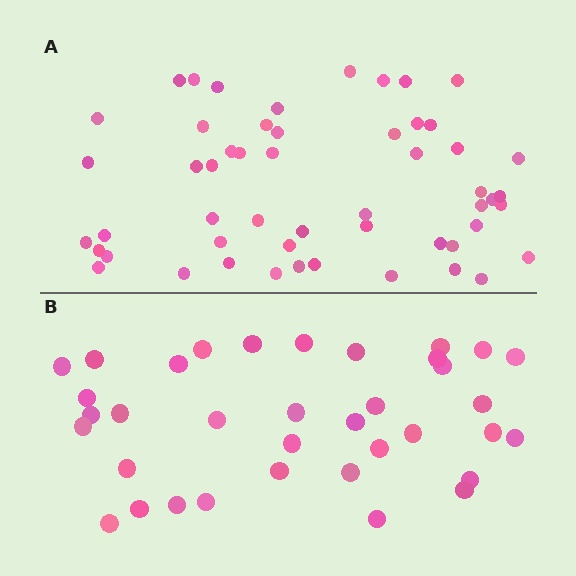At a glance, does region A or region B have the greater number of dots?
Region A (the top region) has more dots.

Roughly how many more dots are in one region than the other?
Region A has approximately 15 more dots than region B.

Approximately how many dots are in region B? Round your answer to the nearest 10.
About 40 dots. (The exact count is 36, which rounds to 40.)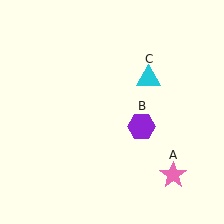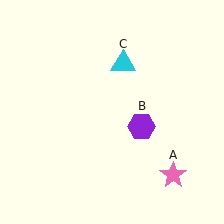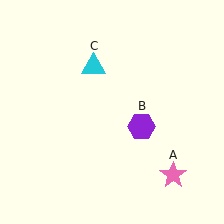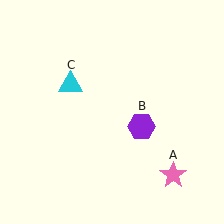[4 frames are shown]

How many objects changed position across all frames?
1 object changed position: cyan triangle (object C).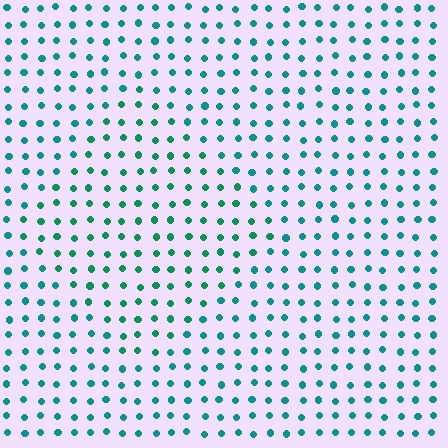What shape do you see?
I see a diamond.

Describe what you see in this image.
The image is filled with small teal elements in a uniform arrangement. A diamond-shaped region is visible where the elements are tinted to a slightly different hue, forming a subtle color boundary.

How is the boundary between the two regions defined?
The boundary is defined purely by a slight shift in hue (about 25 degrees). Spacing, size, and orientation are identical on both sides.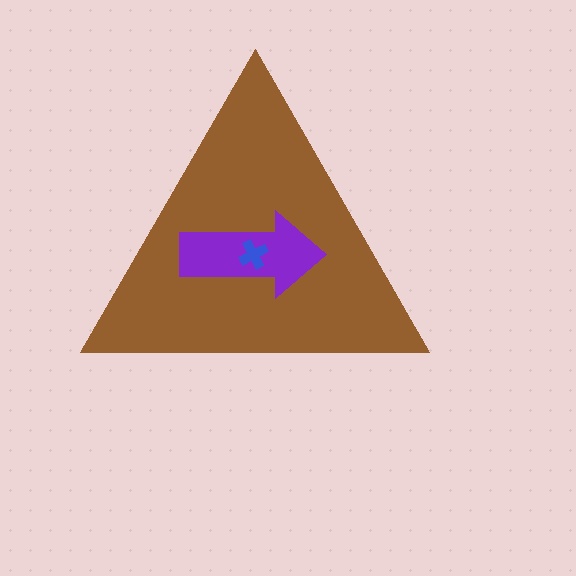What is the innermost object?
The blue cross.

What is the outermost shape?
The brown triangle.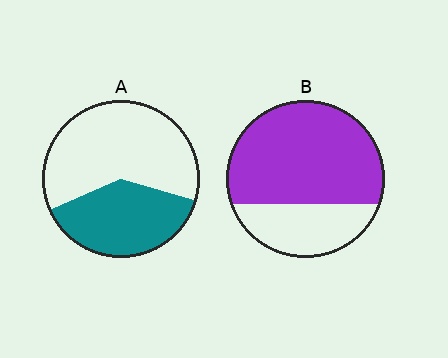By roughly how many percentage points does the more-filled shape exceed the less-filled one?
By roughly 30 percentage points (B over A).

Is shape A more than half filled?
No.